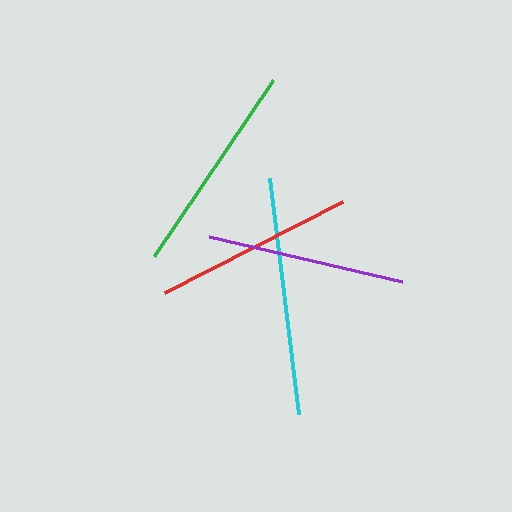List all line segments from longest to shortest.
From longest to shortest: cyan, green, red, purple.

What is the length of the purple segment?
The purple segment is approximately 198 pixels long.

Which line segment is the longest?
The cyan line is the longest at approximately 238 pixels.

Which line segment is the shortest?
The purple line is the shortest at approximately 198 pixels.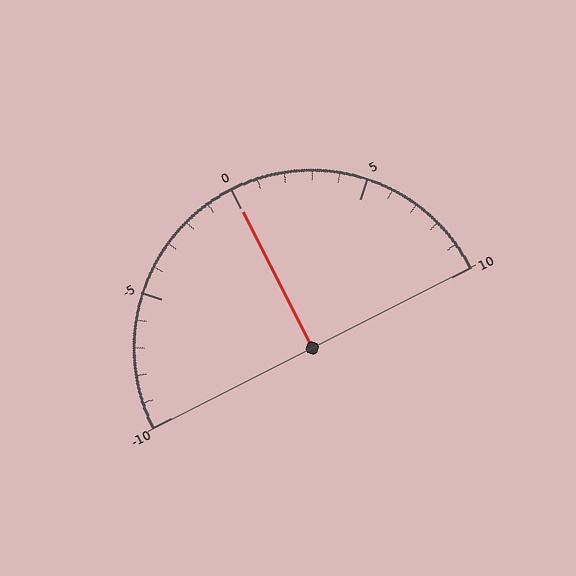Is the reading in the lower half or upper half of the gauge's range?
The reading is in the upper half of the range (-10 to 10).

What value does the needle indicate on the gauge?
The needle indicates approximately 0.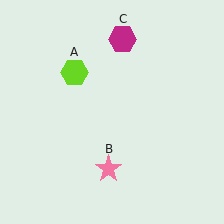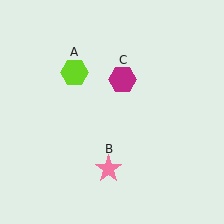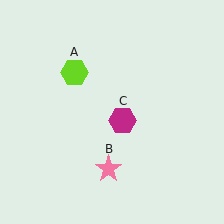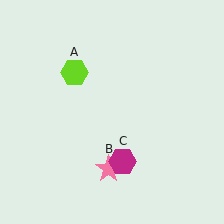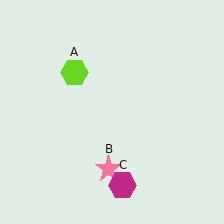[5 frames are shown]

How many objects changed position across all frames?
1 object changed position: magenta hexagon (object C).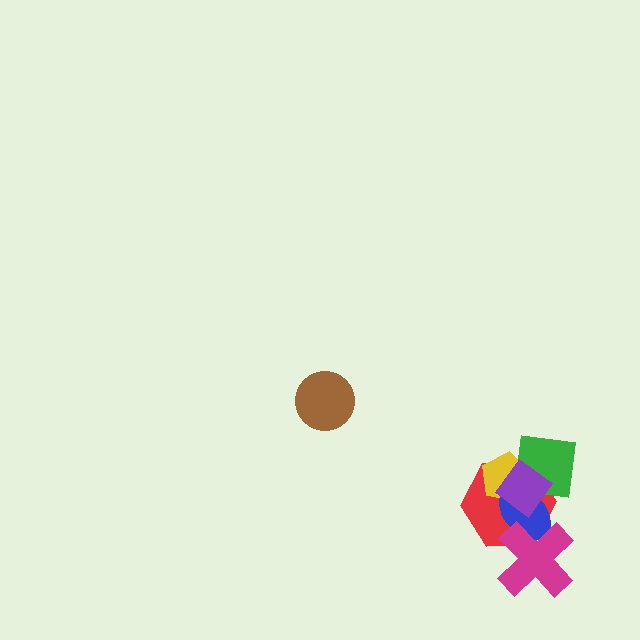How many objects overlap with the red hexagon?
5 objects overlap with the red hexagon.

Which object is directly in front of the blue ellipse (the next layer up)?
The purple diamond is directly in front of the blue ellipse.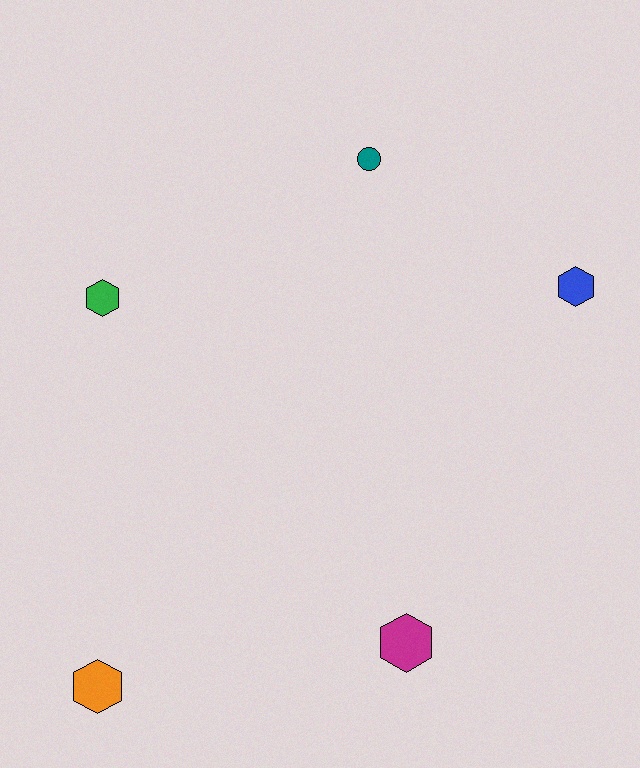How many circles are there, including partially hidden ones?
There is 1 circle.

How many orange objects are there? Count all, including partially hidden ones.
There is 1 orange object.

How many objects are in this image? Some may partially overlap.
There are 5 objects.